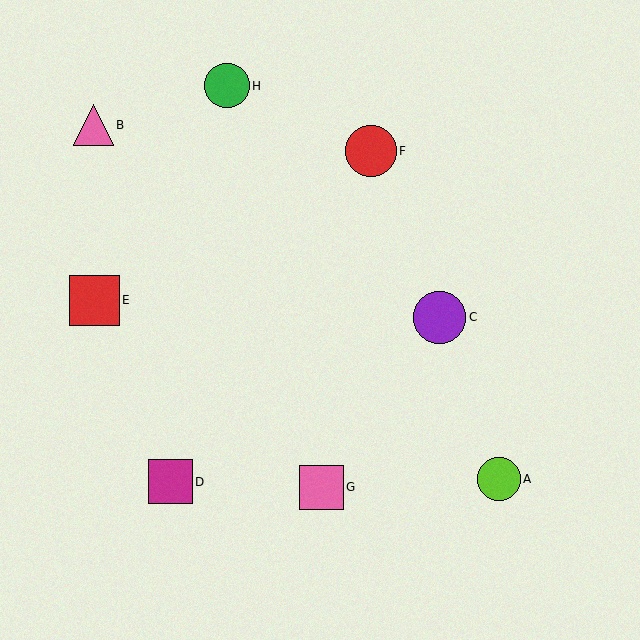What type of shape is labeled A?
Shape A is a lime circle.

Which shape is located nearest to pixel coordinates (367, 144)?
The red circle (labeled F) at (371, 151) is nearest to that location.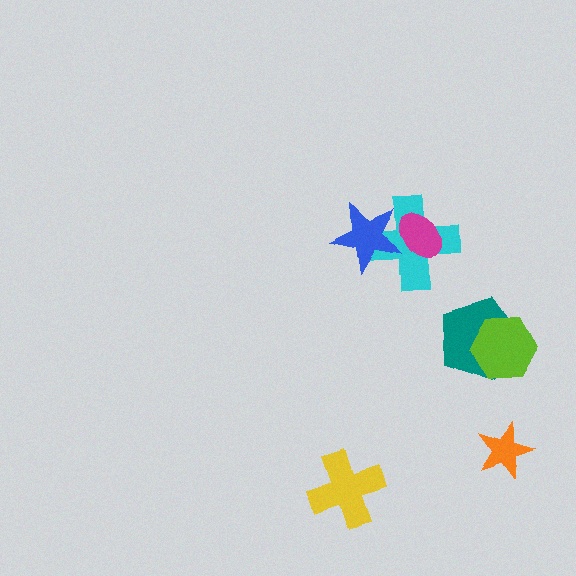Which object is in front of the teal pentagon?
The lime hexagon is in front of the teal pentagon.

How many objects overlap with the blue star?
2 objects overlap with the blue star.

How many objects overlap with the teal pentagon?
1 object overlaps with the teal pentagon.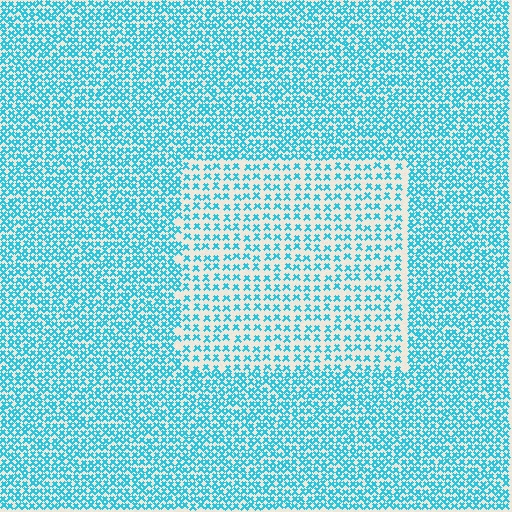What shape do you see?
I see a rectangle.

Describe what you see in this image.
The image contains small cyan elements arranged at two different densities. A rectangle-shaped region is visible where the elements are less densely packed than the surrounding area.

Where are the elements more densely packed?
The elements are more densely packed outside the rectangle boundary.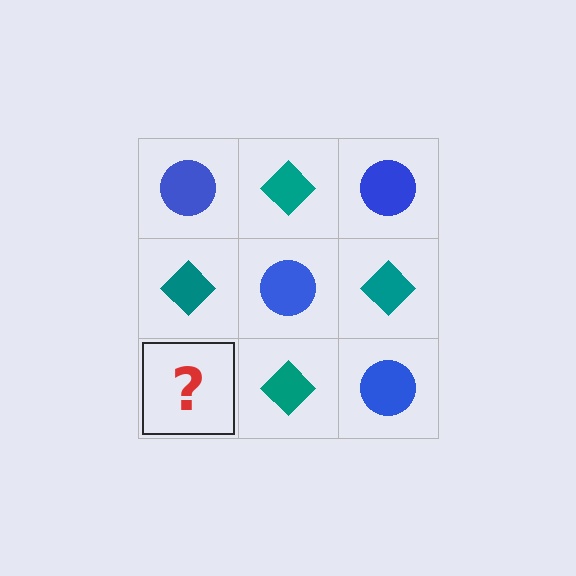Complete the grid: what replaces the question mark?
The question mark should be replaced with a blue circle.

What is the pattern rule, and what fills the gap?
The rule is that it alternates blue circle and teal diamond in a checkerboard pattern. The gap should be filled with a blue circle.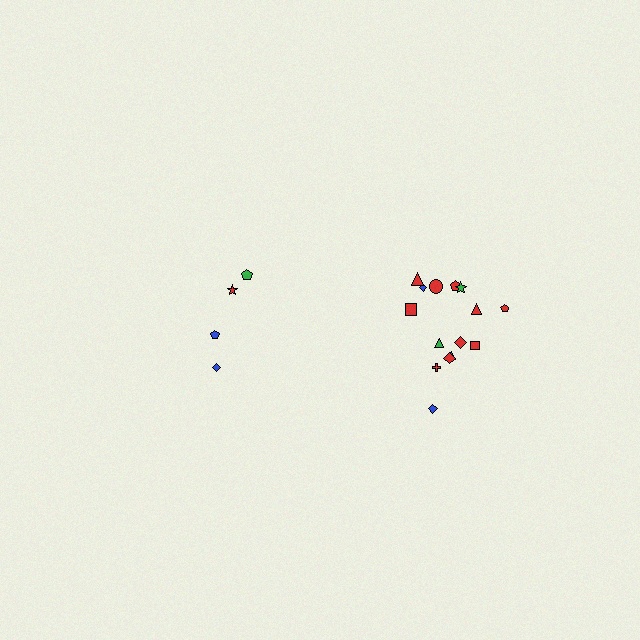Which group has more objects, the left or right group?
The right group.